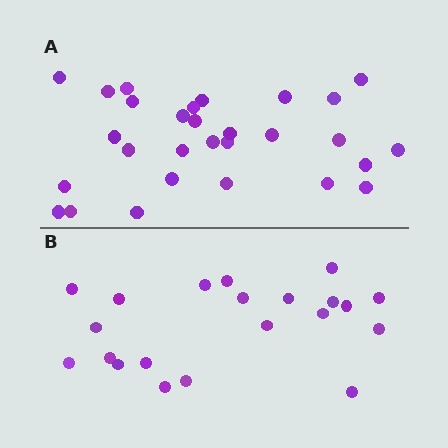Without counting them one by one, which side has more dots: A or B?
Region A (the top region) has more dots.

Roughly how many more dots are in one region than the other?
Region A has roughly 8 or so more dots than region B.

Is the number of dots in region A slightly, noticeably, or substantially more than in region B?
Region A has noticeably more, but not dramatically so. The ratio is roughly 1.4 to 1.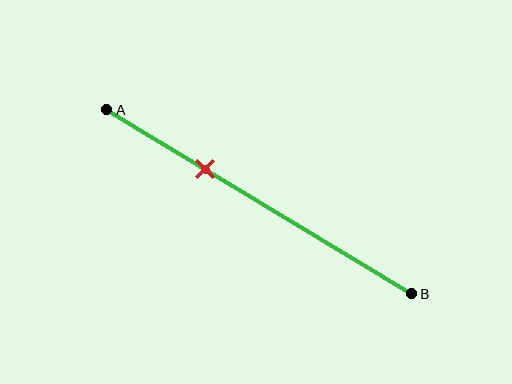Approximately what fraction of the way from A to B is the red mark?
The red mark is approximately 30% of the way from A to B.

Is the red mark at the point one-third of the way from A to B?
Yes, the mark is approximately at the one-third point.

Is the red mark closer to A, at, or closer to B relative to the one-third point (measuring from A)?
The red mark is approximately at the one-third point of segment AB.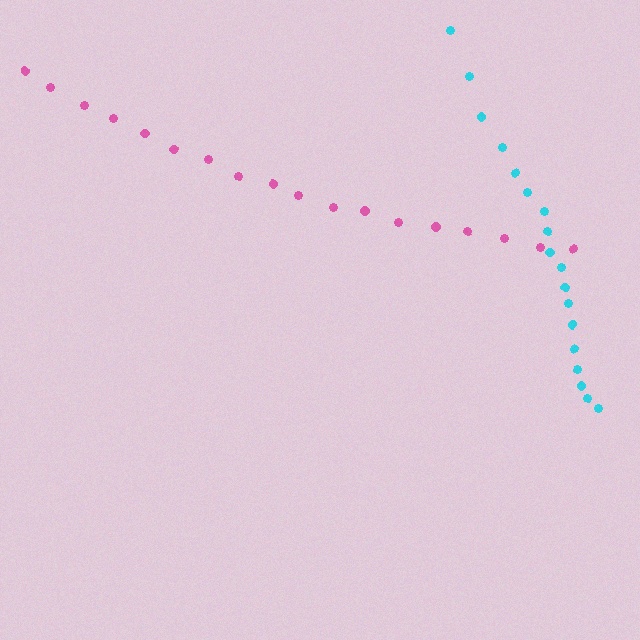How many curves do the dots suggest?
There are 2 distinct paths.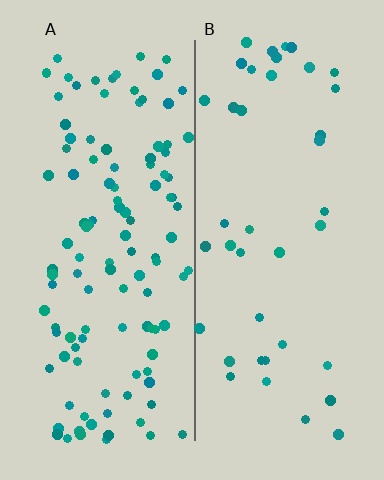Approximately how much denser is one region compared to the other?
Approximately 2.8× — region A over region B.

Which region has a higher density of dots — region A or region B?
A (the left).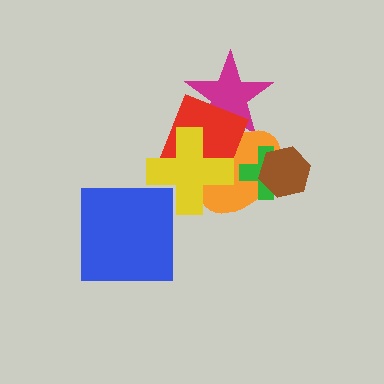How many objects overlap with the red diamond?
3 objects overlap with the red diamond.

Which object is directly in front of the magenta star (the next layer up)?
The orange ellipse is directly in front of the magenta star.